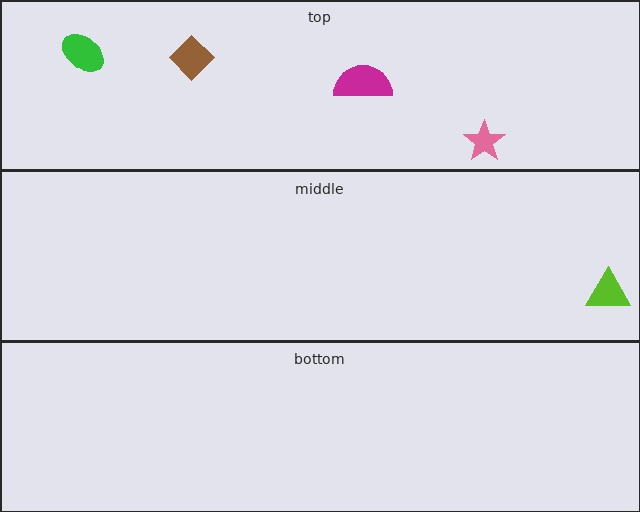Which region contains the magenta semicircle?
The top region.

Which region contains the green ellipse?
The top region.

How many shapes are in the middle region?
1.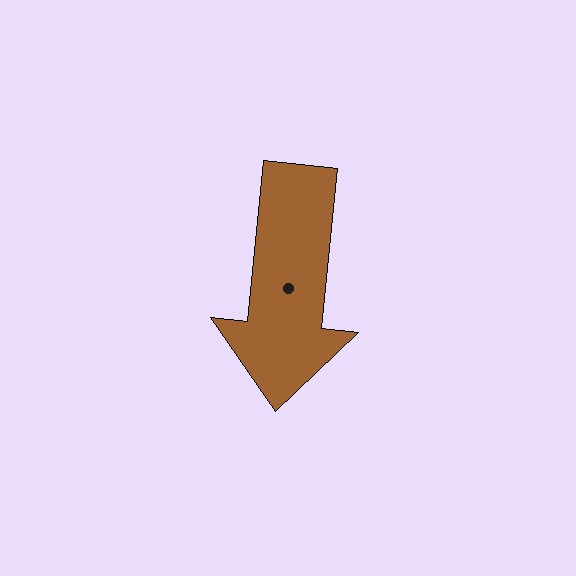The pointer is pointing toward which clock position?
Roughly 6 o'clock.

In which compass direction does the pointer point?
South.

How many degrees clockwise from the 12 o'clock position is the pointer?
Approximately 186 degrees.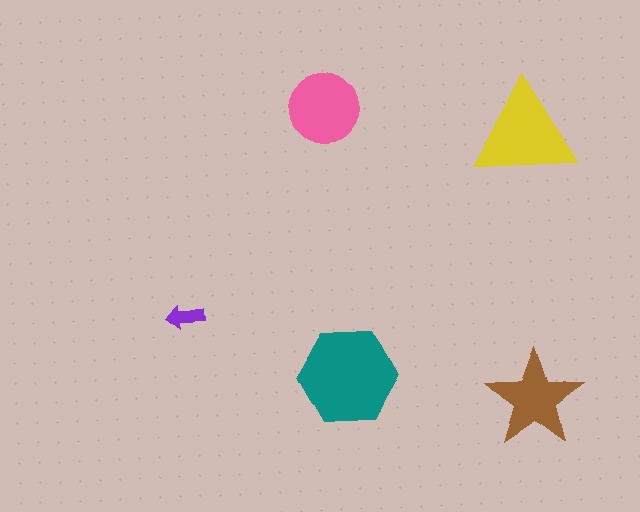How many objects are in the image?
There are 5 objects in the image.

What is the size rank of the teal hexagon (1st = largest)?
1st.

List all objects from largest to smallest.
The teal hexagon, the yellow triangle, the pink circle, the brown star, the purple arrow.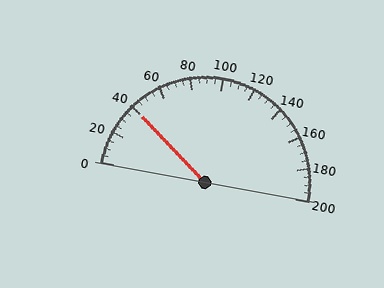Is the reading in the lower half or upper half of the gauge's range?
The reading is in the lower half of the range (0 to 200).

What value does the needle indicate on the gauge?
The needle indicates approximately 40.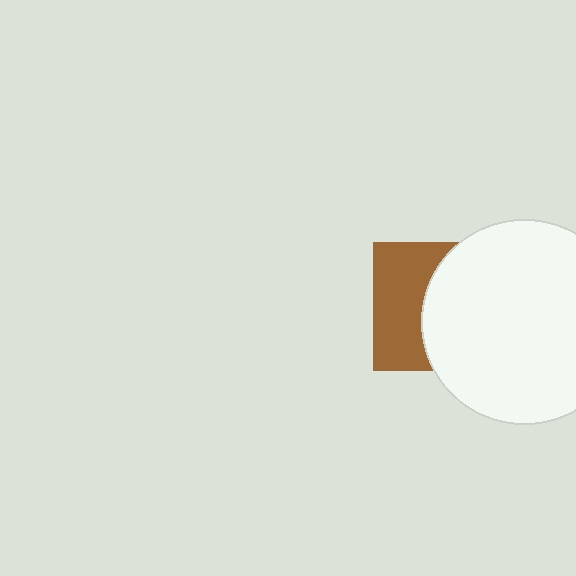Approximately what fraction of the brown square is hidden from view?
Roughly 56% of the brown square is hidden behind the white circle.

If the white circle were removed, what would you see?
You would see the complete brown square.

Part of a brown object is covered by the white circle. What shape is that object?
It is a square.